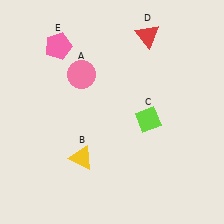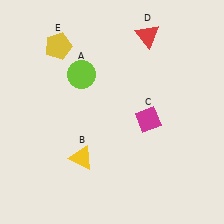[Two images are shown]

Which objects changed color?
A changed from pink to lime. C changed from lime to magenta. E changed from pink to yellow.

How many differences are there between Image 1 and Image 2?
There are 3 differences between the two images.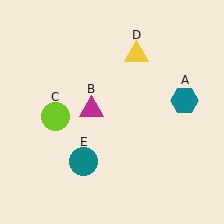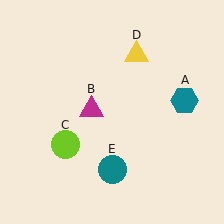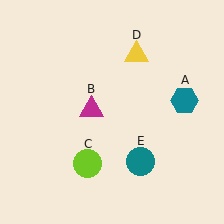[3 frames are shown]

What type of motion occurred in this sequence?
The lime circle (object C), teal circle (object E) rotated counterclockwise around the center of the scene.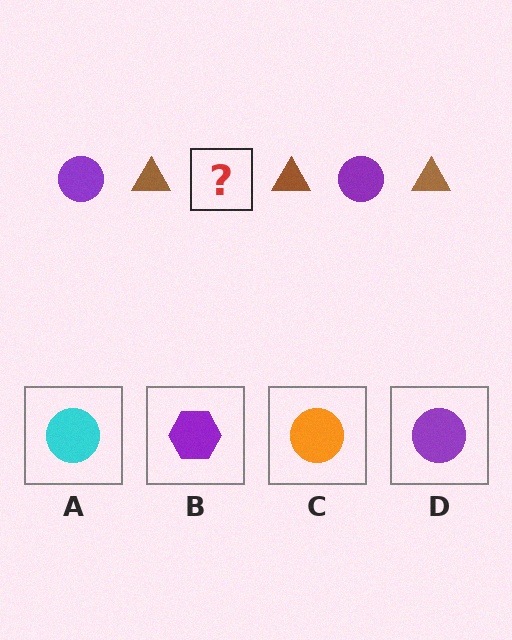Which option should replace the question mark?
Option D.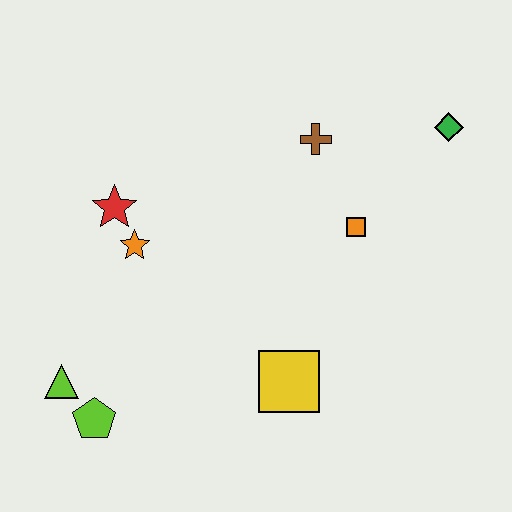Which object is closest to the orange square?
The brown cross is closest to the orange square.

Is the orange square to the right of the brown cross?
Yes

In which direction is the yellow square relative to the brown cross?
The yellow square is below the brown cross.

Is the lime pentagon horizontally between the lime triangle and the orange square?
Yes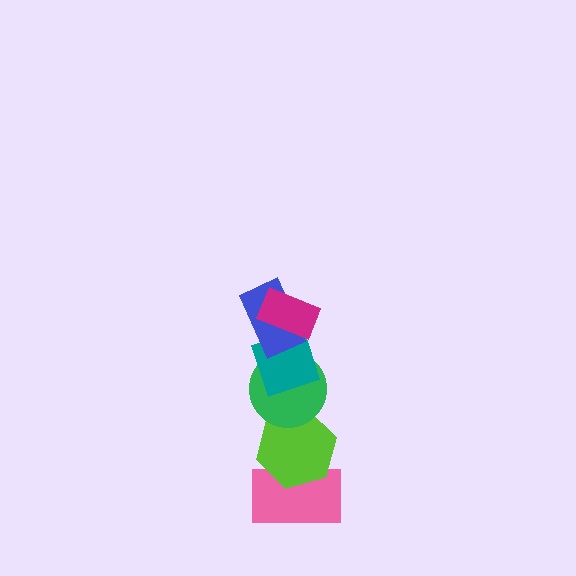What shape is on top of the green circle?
The teal diamond is on top of the green circle.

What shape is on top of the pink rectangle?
The lime hexagon is on top of the pink rectangle.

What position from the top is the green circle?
The green circle is 4th from the top.